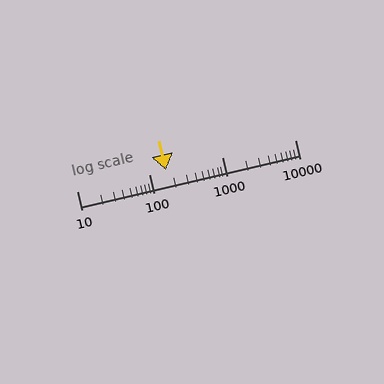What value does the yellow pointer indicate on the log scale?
The pointer indicates approximately 170.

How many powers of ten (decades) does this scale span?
The scale spans 3 decades, from 10 to 10000.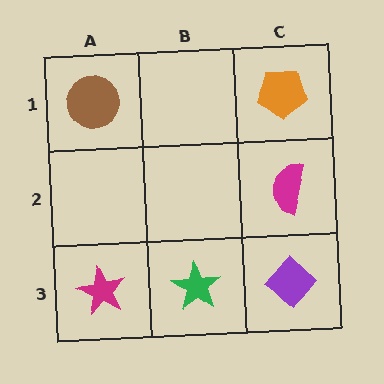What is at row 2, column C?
A magenta semicircle.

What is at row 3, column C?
A purple diamond.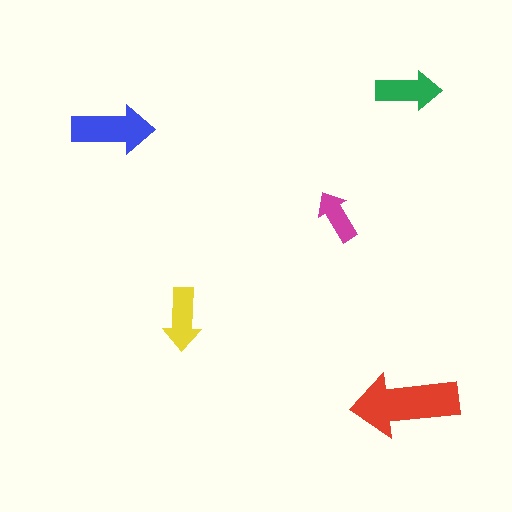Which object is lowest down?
The red arrow is bottommost.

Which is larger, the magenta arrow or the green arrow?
The green one.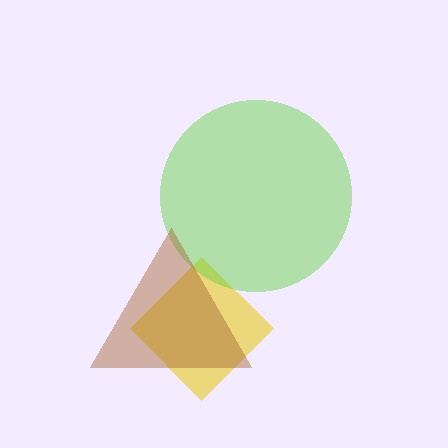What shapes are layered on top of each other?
The layered shapes are: a yellow diamond, a lime circle, a brown triangle.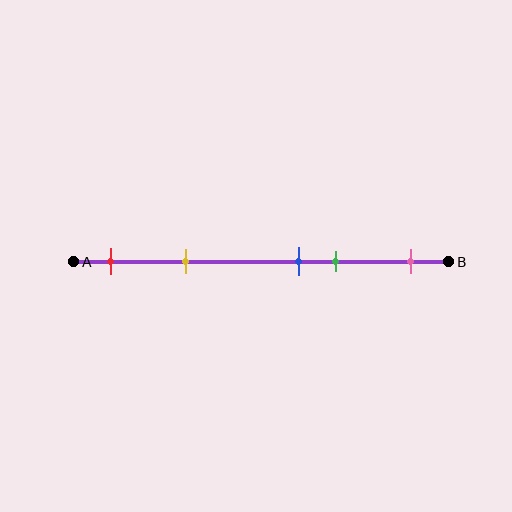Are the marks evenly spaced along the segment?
No, the marks are not evenly spaced.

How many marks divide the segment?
There are 5 marks dividing the segment.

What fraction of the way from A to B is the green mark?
The green mark is approximately 70% (0.7) of the way from A to B.